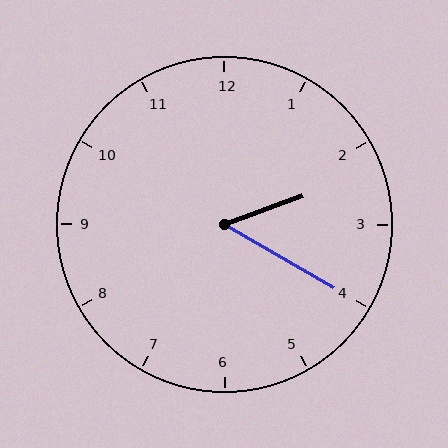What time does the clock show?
2:20.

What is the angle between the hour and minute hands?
Approximately 50 degrees.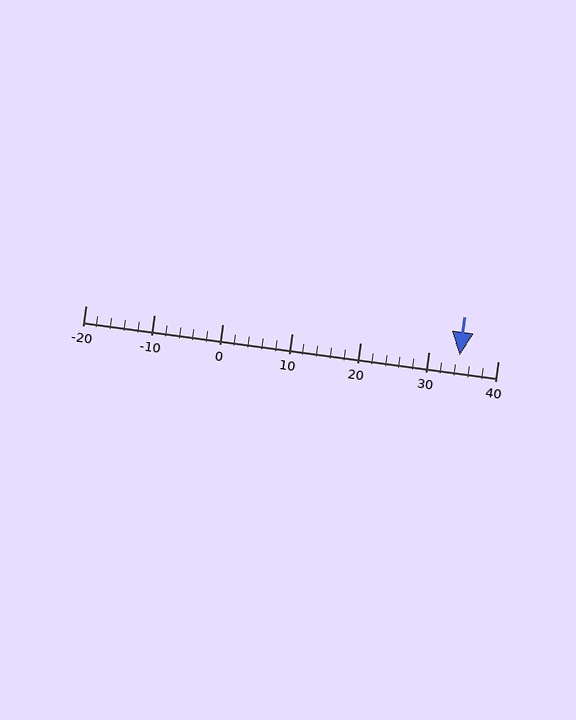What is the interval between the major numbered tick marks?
The major tick marks are spaced 10 units apart.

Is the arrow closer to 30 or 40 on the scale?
The arrow is closer to 30.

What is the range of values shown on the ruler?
The ruler shows values from -20 to 40.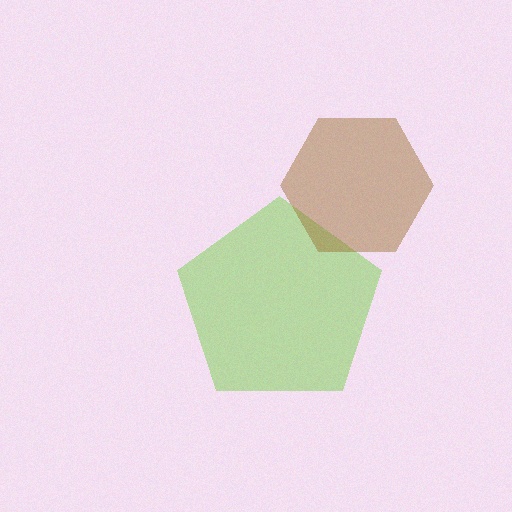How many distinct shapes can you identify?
There are 2 distinct shapes: a lime pentagon, a brown hexagon.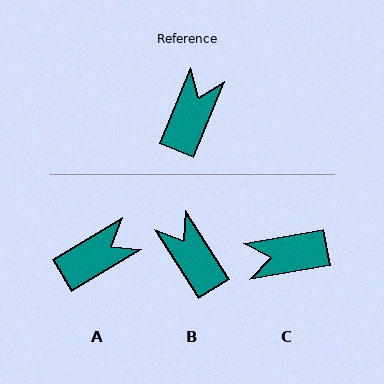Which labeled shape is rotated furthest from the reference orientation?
C, about 122 degrees away.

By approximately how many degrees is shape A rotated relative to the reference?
Approximately 37 degrees clockwise.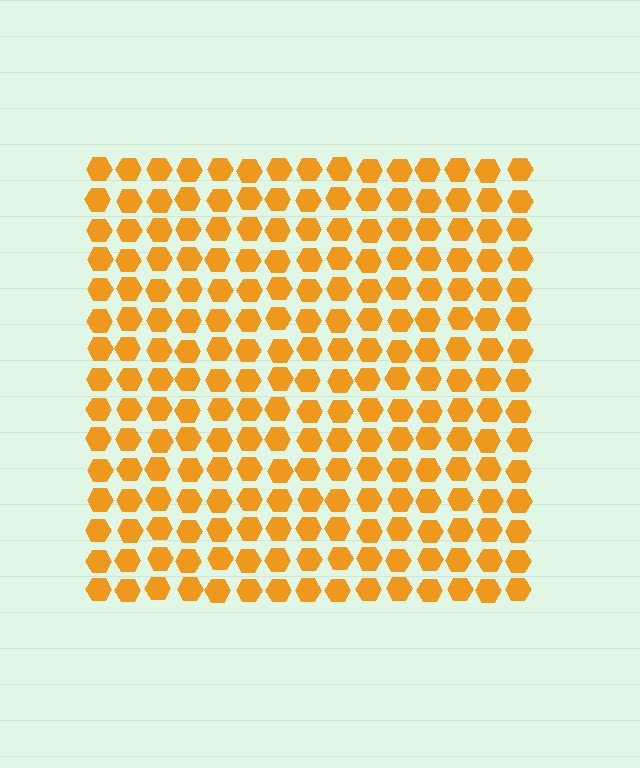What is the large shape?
The large shape is a square.